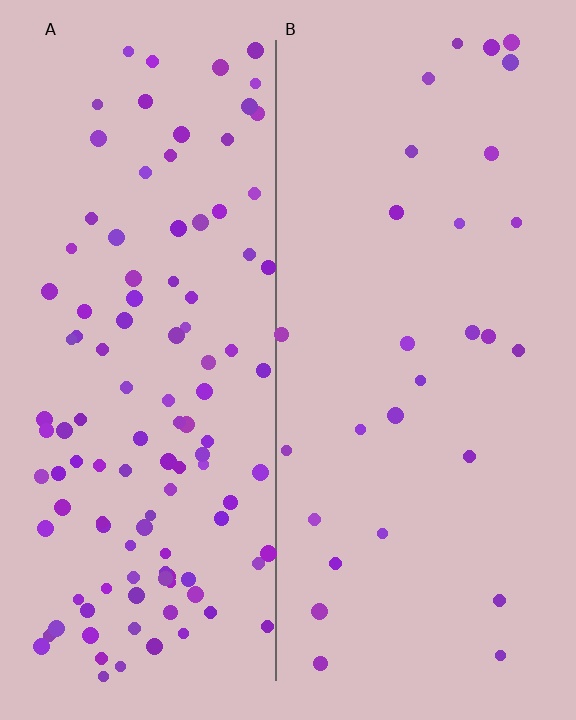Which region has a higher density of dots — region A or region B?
A (the left).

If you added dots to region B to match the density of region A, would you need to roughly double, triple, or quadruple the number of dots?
Approximately quadruple.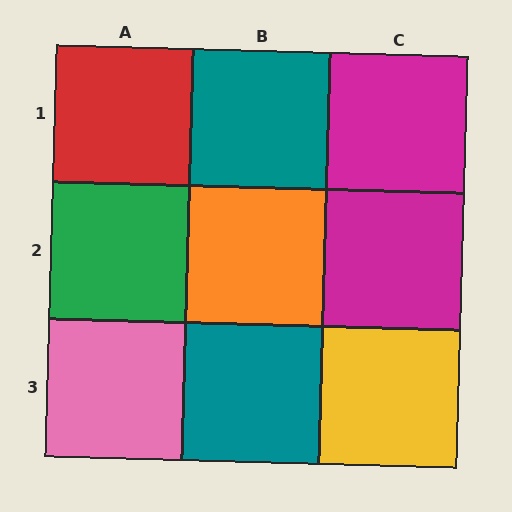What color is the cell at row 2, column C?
Magenta.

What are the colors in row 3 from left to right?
Pink, teal, yellow.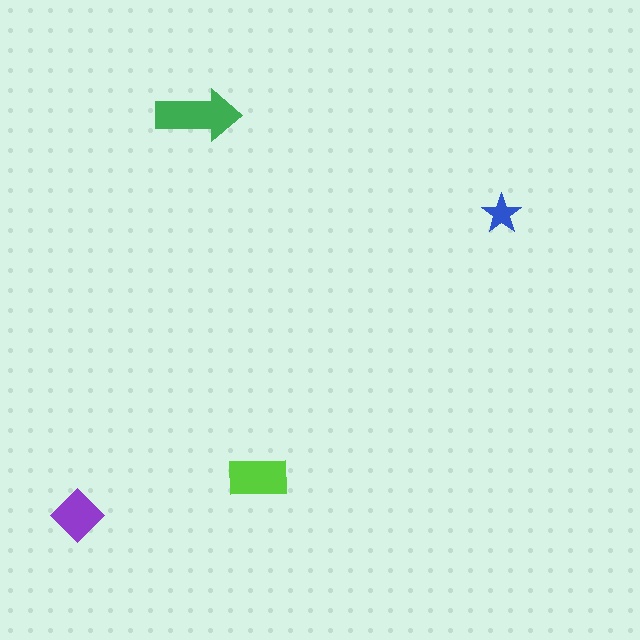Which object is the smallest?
The blue star.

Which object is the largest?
The green arrow.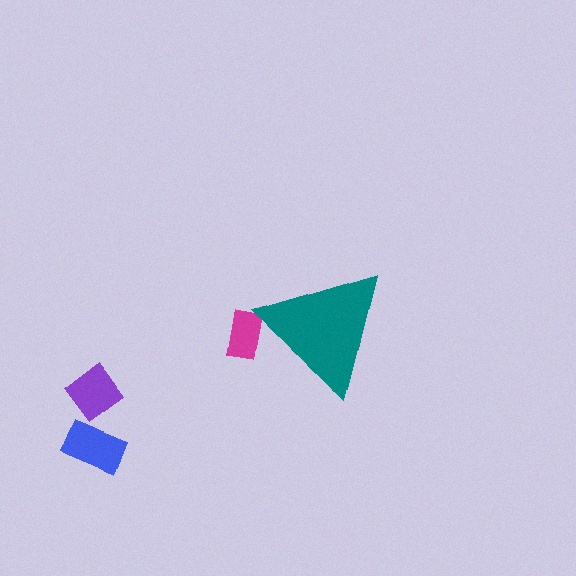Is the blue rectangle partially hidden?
No, the blue rectangle is fully visible.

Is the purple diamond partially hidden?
No, the purple diamond is fully visible.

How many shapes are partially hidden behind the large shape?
1 shape is partially hidden.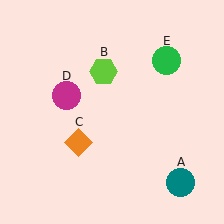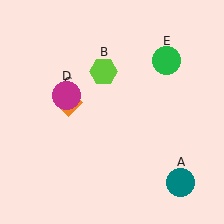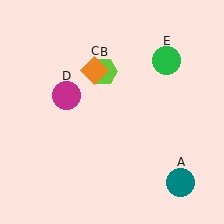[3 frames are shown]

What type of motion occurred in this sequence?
The orange diamond (object C) rotated clockwise around the center of the scene.